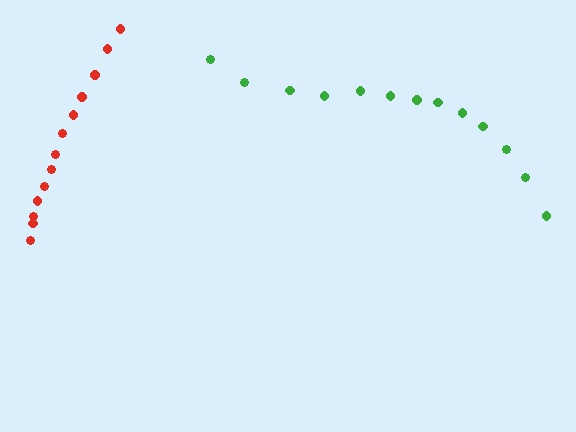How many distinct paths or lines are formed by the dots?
There are 2 distinct paths.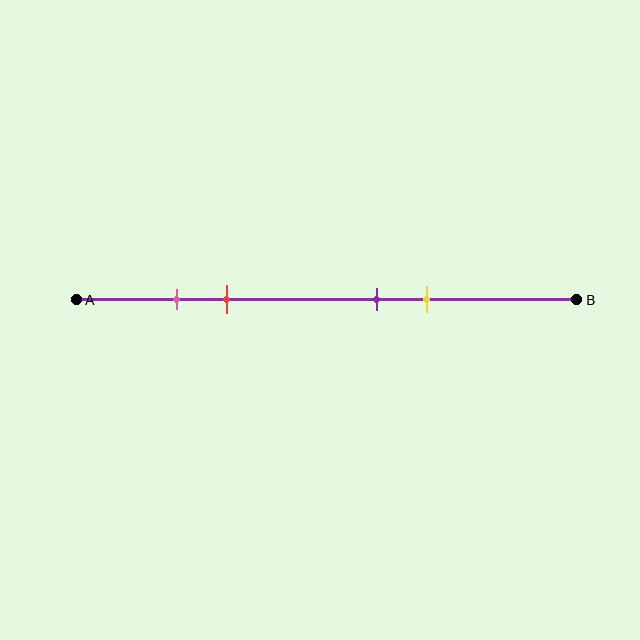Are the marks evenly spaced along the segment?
No, the marks are not evenly spaced.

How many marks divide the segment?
There are 4 marks dividing the segment.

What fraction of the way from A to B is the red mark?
The red mark is approximately 30% (0.3) of the way from A to B.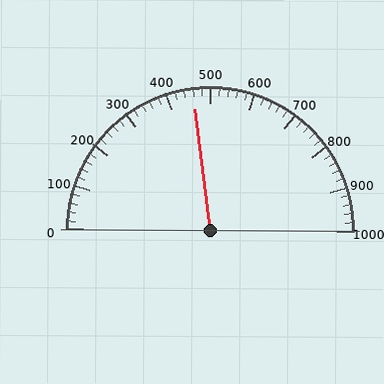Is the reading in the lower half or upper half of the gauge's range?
The reading is in the lower half of the range (0 to 1000).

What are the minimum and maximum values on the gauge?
The gauge ranges from 0 to 1000.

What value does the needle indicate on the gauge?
The needle indicates approximately 460.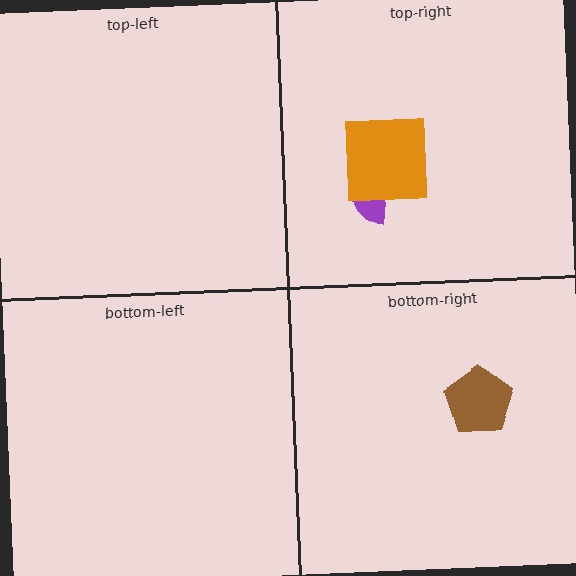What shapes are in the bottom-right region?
The brown pentagon.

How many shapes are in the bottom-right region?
1.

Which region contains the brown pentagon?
The bottom-right region.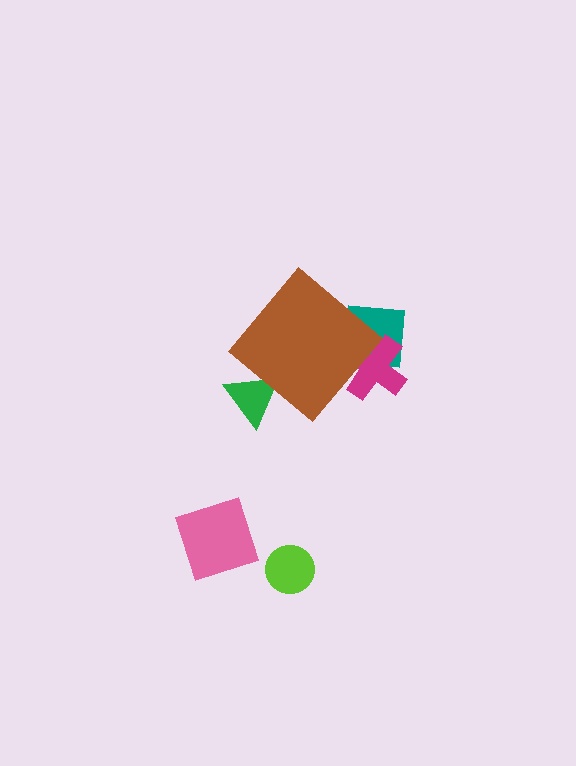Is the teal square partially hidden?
Yes, the teal square is partially hidden behind the brown diamond.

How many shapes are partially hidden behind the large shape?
3 shapes are partially hidden.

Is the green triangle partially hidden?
Yes, the green triangle is partially hidden behind the brown diamond.